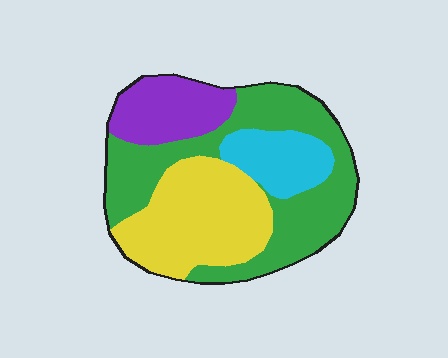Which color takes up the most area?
Green, at roughly 40%.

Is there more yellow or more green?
Green.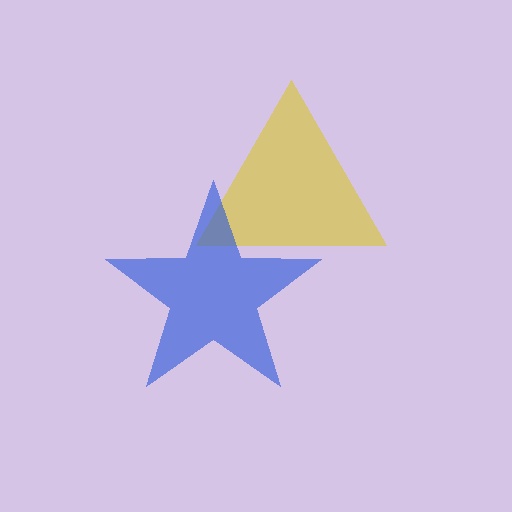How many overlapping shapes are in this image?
There are 2 overlapping shapes in the image.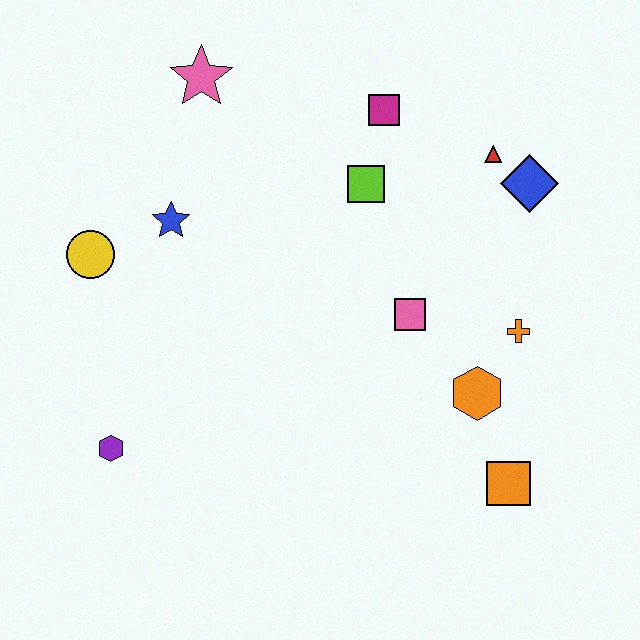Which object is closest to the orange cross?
The orange hexagon is closest to the orange cross.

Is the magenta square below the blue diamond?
No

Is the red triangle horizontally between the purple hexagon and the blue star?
No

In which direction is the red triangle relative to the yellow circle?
The red triangle is to the right of the yellow circle.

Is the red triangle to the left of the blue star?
No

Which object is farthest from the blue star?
The orange square is farthest from the blue star.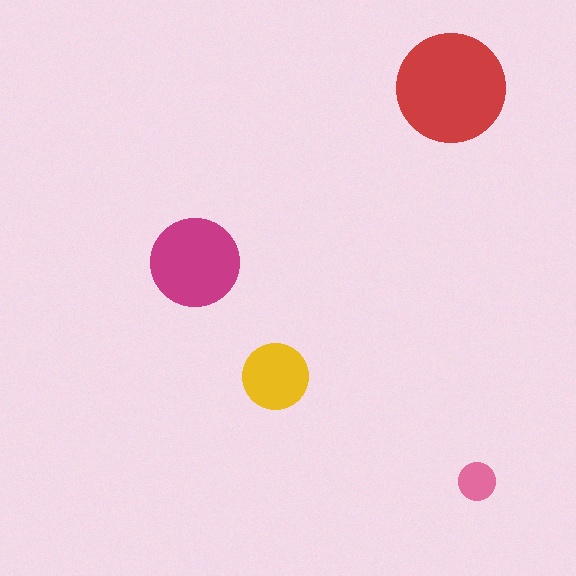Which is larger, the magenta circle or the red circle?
The red one.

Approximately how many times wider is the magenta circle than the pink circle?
About 2.5 times wider.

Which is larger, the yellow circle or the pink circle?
The yellow one.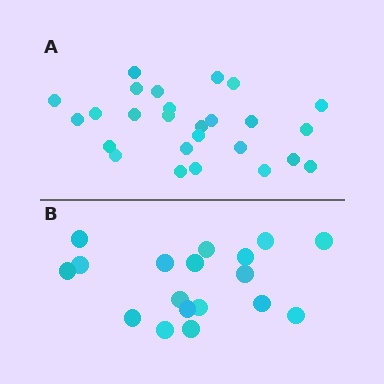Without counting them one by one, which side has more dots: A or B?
Region A (the top region) has more dots.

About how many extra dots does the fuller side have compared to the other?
Region A has roughly 8 or so more dots than region B.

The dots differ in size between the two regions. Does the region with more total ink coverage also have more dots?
No. Region B has more total ink coverage because its dots are larger, but region A actually contains more individual dots. Total area can be misleading — the number of items is what matters here.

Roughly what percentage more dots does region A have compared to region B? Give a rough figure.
About 45% more.